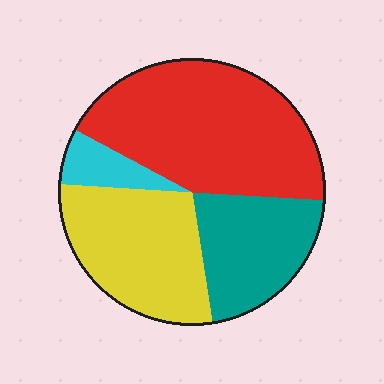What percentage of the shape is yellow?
Yellow takes up about one quarter (1/4) of the shape.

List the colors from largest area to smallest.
From largest to smallest: red, yellow, teal, cyan.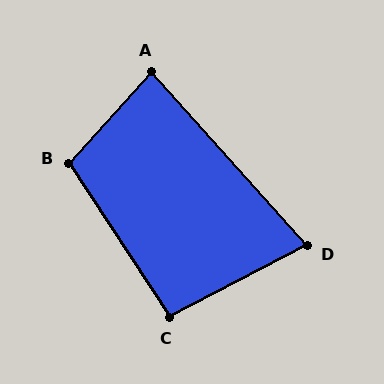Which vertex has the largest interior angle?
B, at approximately 104 degrees.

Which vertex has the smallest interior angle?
D, at approximately 76 degrees.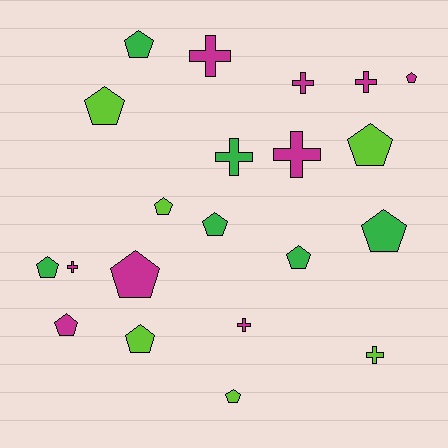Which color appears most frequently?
Magenta, with 9 objects.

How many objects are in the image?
There are 21 objects.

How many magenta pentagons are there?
There are 3 magenta pentagons.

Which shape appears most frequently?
Pentagon, with 13 objects.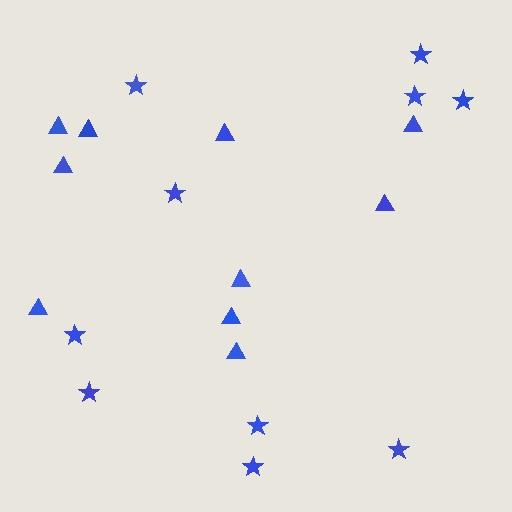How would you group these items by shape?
There are 2 groups: one group of triangles (10) and one group of stars (10).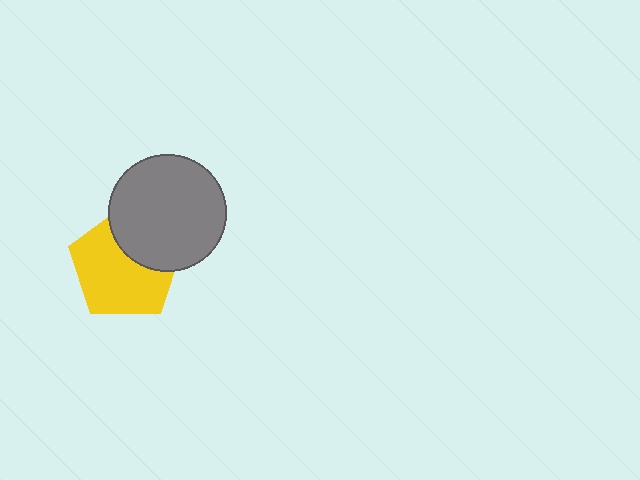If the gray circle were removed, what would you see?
You would see the complete yellow pentagon.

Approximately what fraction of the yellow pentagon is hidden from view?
Roughly 33% of the yellow pentagon is hidden behind the gray circle.